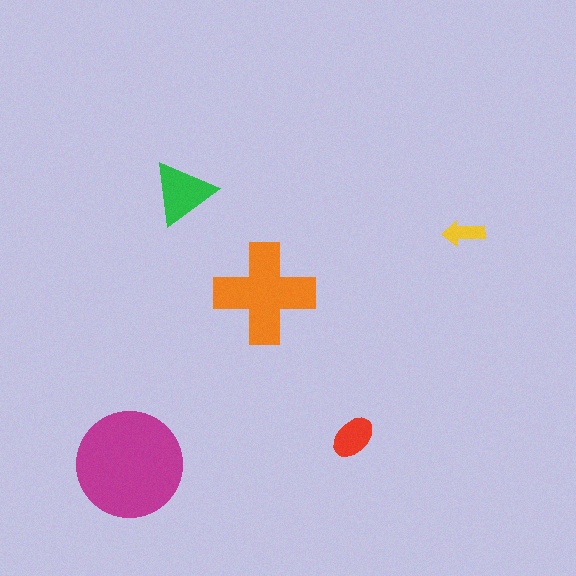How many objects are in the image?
There are 5 objects in the image.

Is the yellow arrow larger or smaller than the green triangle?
Smaller.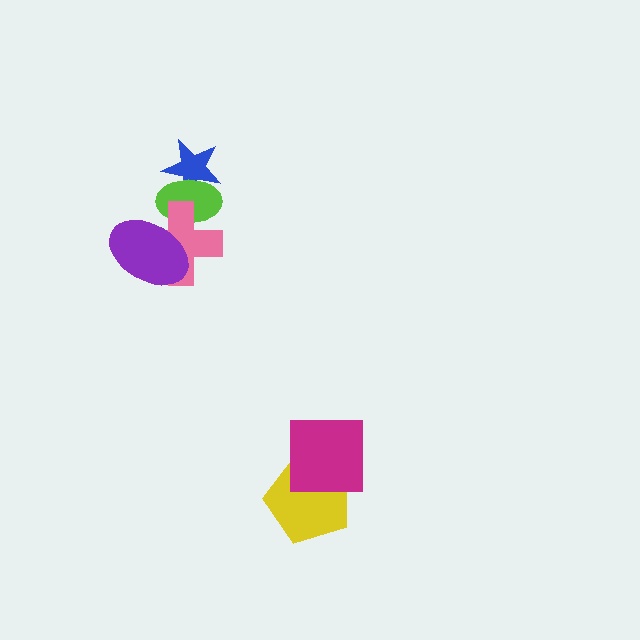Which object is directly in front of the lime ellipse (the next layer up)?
The pink cross is directly in front of the lime ellipse.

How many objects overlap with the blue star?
1 object overlaps with the blue star.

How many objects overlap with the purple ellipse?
2 objects overlap with the purple ellipse.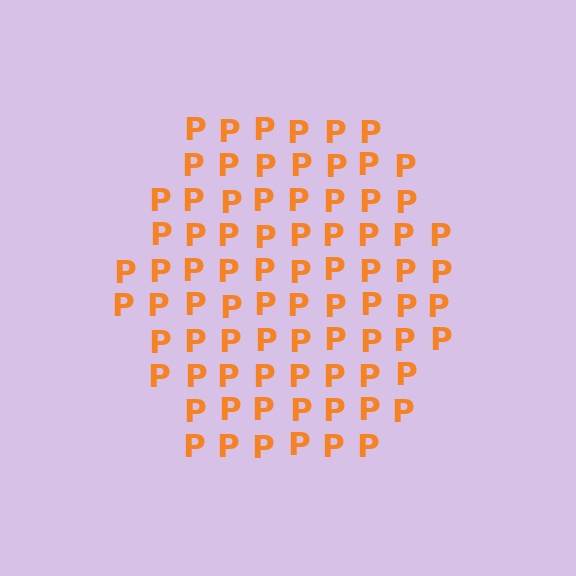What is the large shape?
The large shape is a hexagon.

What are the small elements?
The small elements are letter P's.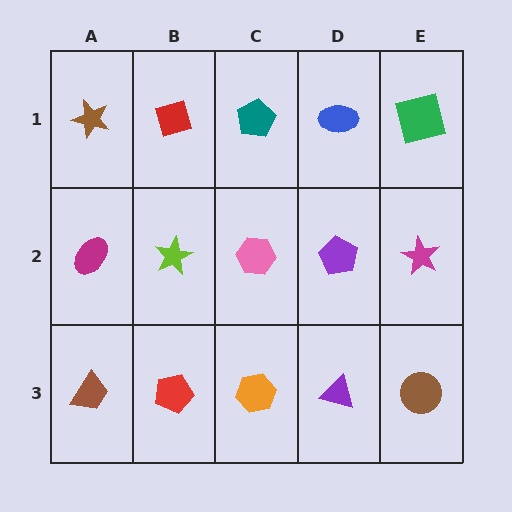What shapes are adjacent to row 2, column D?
A blue ellipse (row 1, column D), a purple triangle (row 3, column D), a pink hexagon (row 2, column C), a magenta star (row 2, column E).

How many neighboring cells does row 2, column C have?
4.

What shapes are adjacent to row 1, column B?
A lime star (row 2, column B), a brown star (row 1, column A), a teal pentagon (row 1, column C).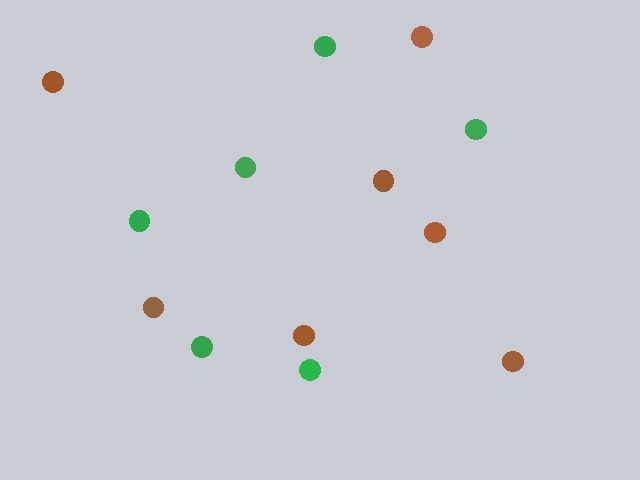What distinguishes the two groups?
There are 2 groups: one group of green circles (6) and one group of brown circles (7).